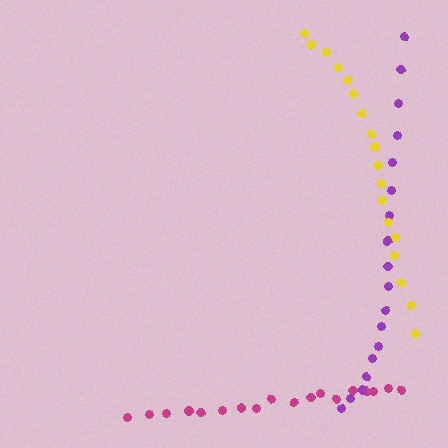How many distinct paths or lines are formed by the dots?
There are 3 distinct paths.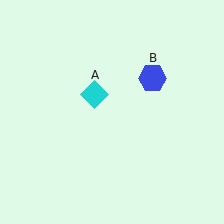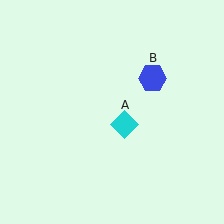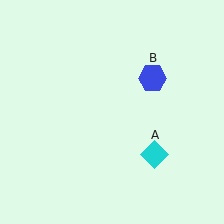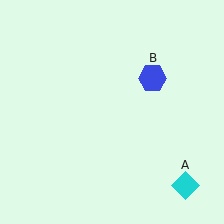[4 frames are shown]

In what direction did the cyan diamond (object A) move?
The cyan diamond (object A) moved down and to the right.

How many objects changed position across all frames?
1 object changed position: cyan diamond (object A).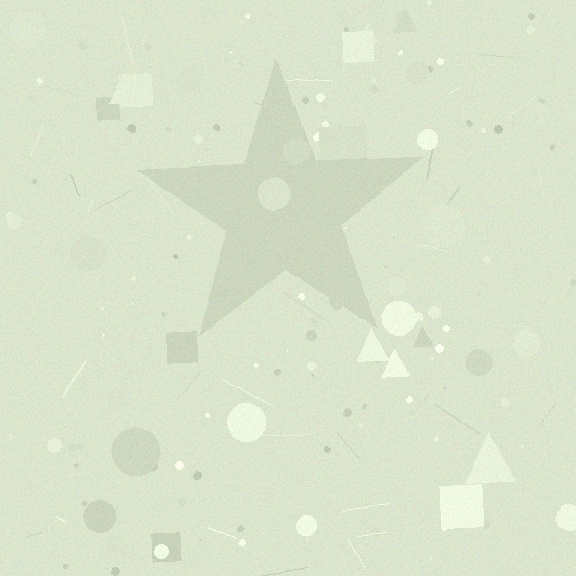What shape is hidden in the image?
A star is hidden in the image.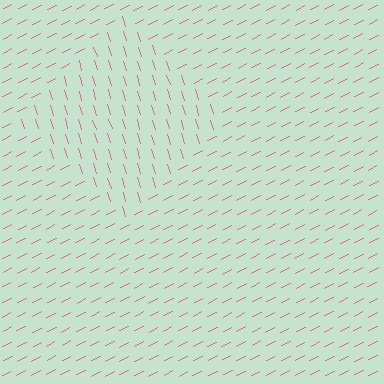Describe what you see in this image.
The image is filled with small pink line segments. A diamond region in the image has lines oriented differently from the surrounding lines, creating a visible texture boundary.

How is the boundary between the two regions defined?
The boundary is defined purely by a change in line orientation (approximately 80 degrees difference). All lines are the same color and thickness.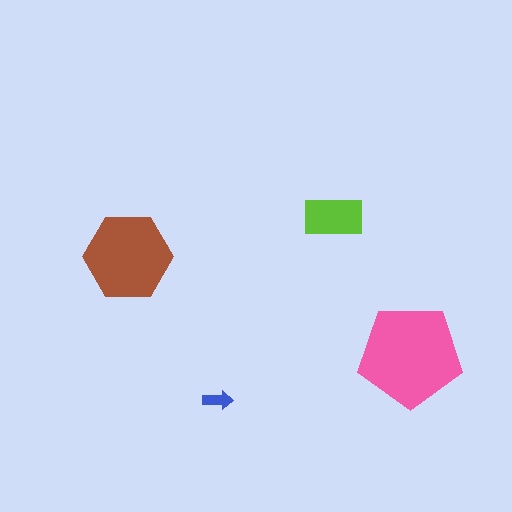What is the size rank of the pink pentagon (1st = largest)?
1st.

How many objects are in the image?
There are 4 objects in the image.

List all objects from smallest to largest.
The blue arrow, the lime rectangle, the brown hexagon, the pink pentagon.